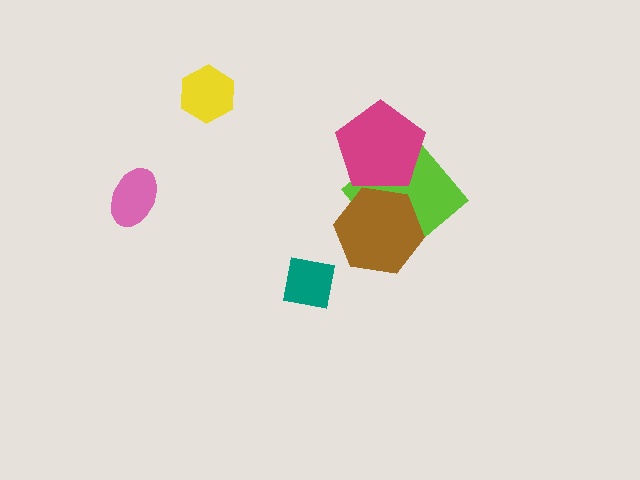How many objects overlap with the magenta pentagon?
2 objects overlap with the magenta pentagon.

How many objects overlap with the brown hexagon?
2 objects overlap with the brown hexagon.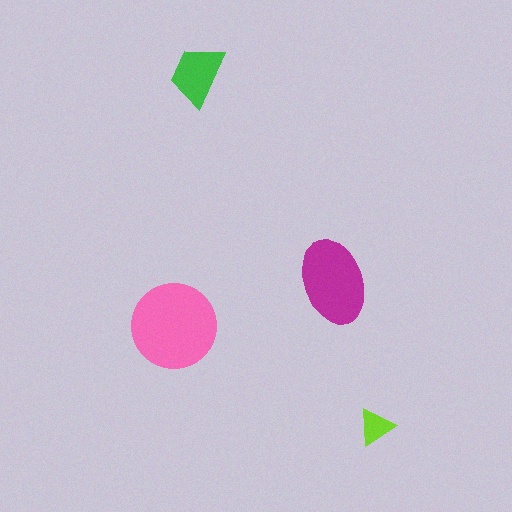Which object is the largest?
The pink circle.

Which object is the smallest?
The lime triangle.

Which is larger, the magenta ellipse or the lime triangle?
The magenta ellipse.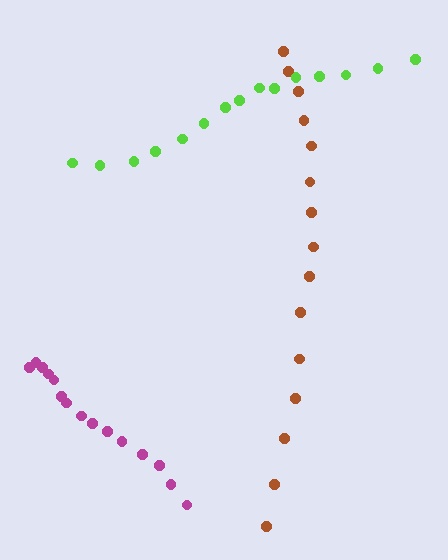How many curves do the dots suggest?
There are 3 distinct paths.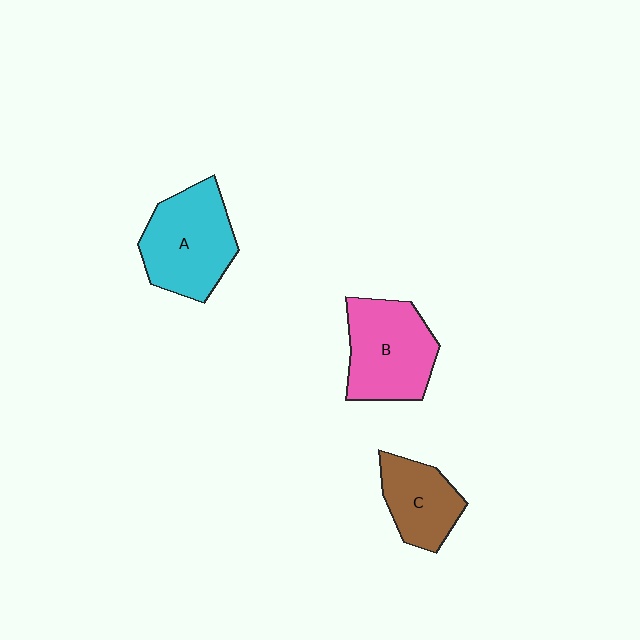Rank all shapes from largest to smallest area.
From largest to smallest: A (cyan), B (pink), C (brown).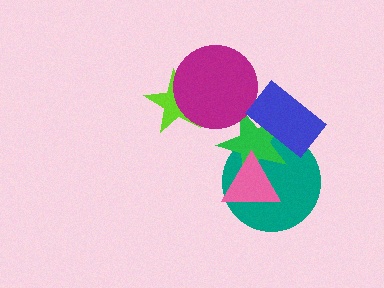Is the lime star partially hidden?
Yes, it is partially covered by another shape.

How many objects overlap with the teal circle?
3 objects overlap with the teal circle.